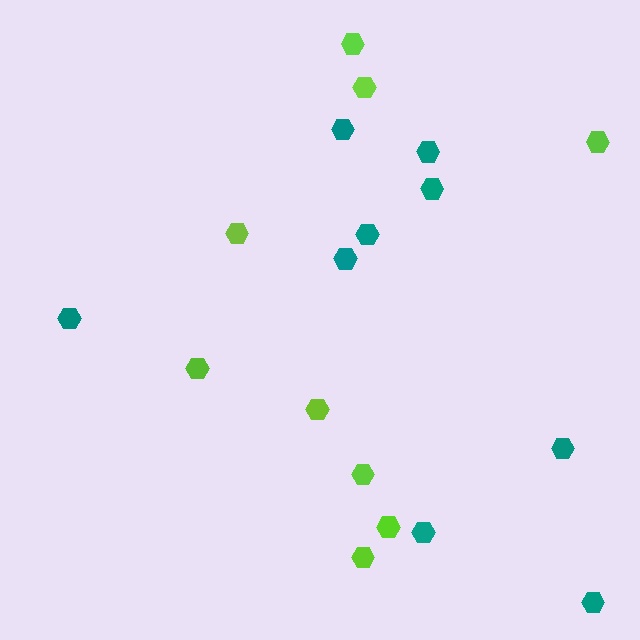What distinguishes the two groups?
There are 2 groups: one group of teal hexagons (9) and one group of lime hexagons (9).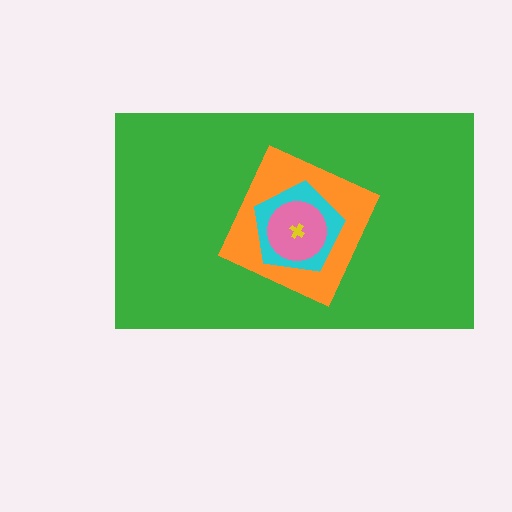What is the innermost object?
The yellow cross.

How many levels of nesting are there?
5.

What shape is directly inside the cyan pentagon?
The pink circle.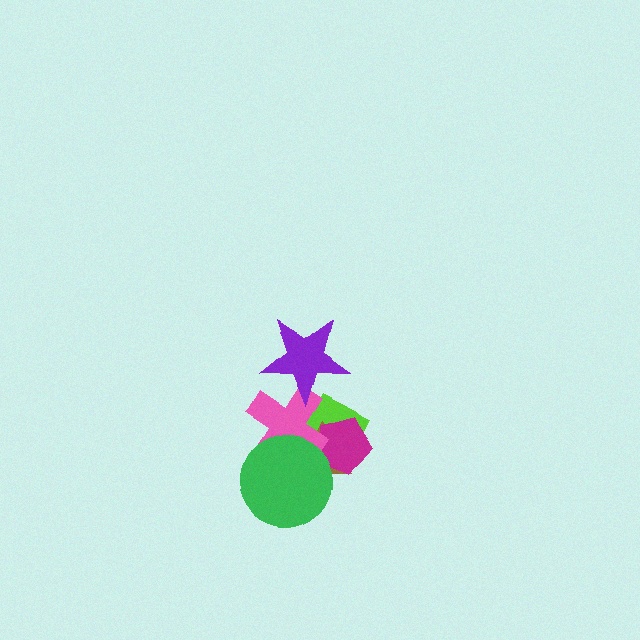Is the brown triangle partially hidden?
Yes, it is partially covered by another shape.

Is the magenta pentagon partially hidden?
Yes, it is partially covered by another shape.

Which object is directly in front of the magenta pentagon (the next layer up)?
The pink cross is directly in front of the magenta pentagon.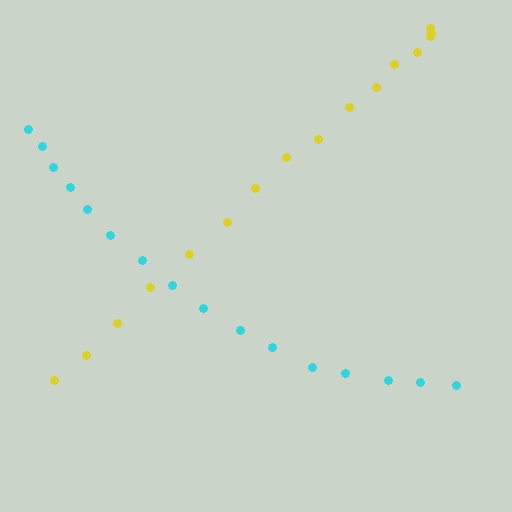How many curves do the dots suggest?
There are 2 distinct paths.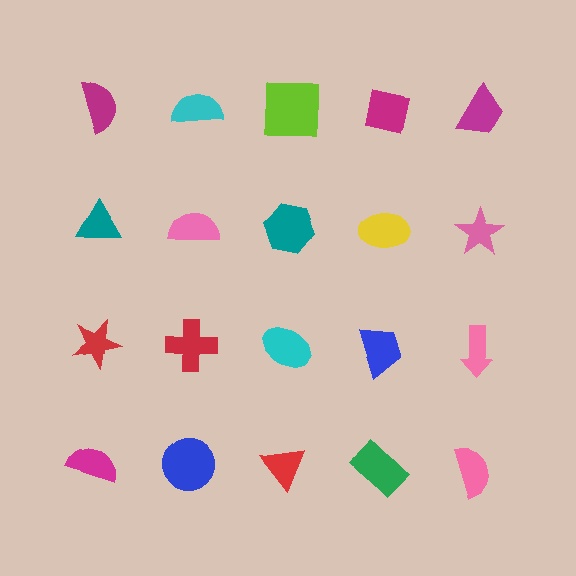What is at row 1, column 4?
A magenta square.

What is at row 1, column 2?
A cyan semicircle.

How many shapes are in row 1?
5 shapes.